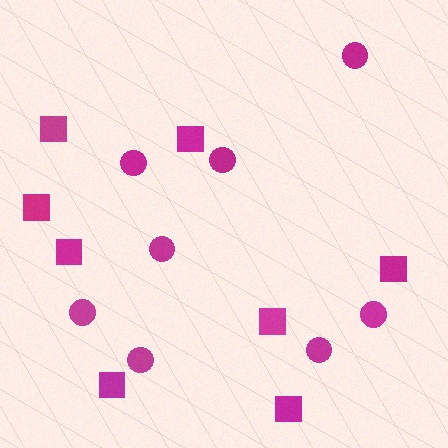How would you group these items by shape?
There are 2 groups: one group of squares (8) and one group of circles (8).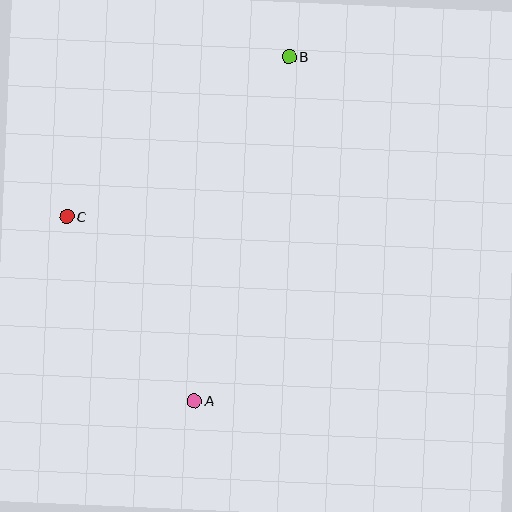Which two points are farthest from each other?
Points A and B are farthest from each other.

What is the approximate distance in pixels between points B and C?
The distance between B and C is approximately 274 pixels.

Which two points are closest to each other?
Points A and C are closest to each other.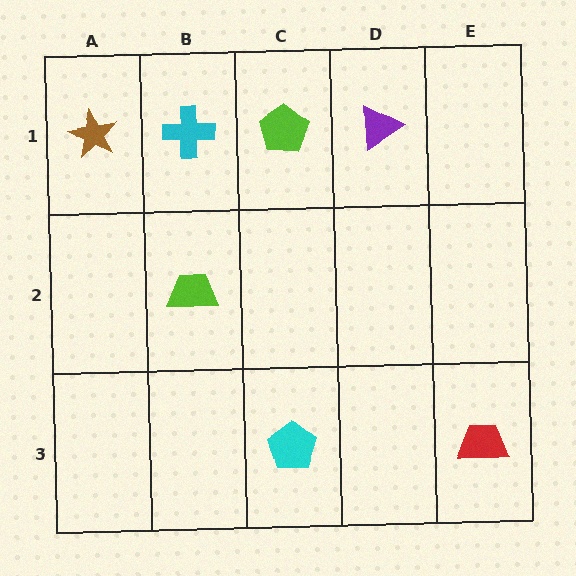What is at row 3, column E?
A red trapezoid.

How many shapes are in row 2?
1 shape.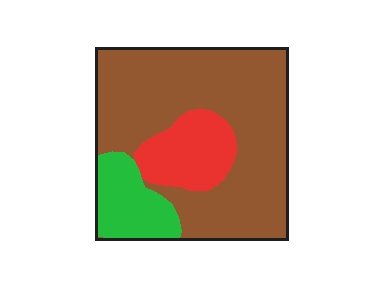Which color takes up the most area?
Brown, at roughly 70%.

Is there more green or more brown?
Brown.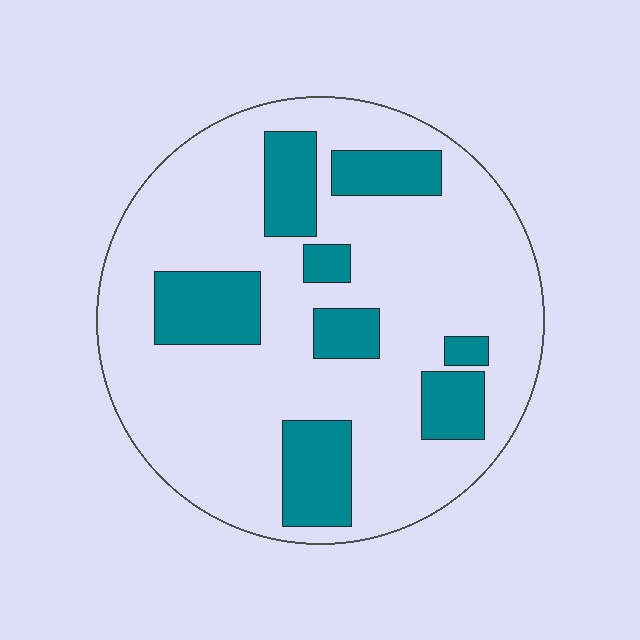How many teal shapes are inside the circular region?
8.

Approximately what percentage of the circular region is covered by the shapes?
Approximately 25%.